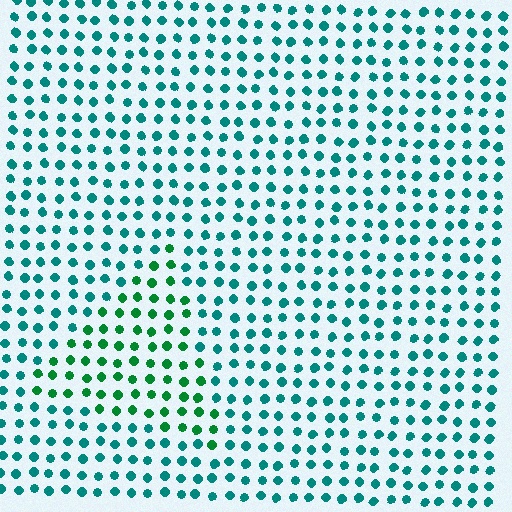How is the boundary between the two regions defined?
The boundary is defined purely by a slight shift in hue (about 35 degrees). Spacing, size, and orientation are identical on both sides.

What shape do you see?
I see a triangle.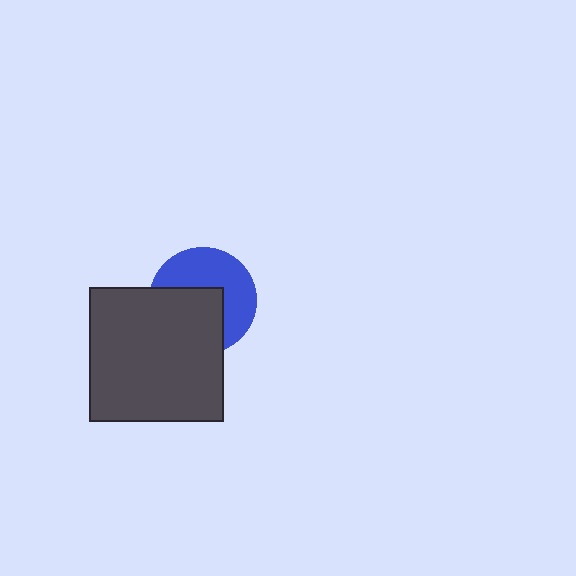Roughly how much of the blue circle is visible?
About half of it is visible (roughly 53%).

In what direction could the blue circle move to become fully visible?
The blue circle could move toward the upper-right. That would shift it out from behind the dark gray square entirely.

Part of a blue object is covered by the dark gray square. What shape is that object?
It is a circle.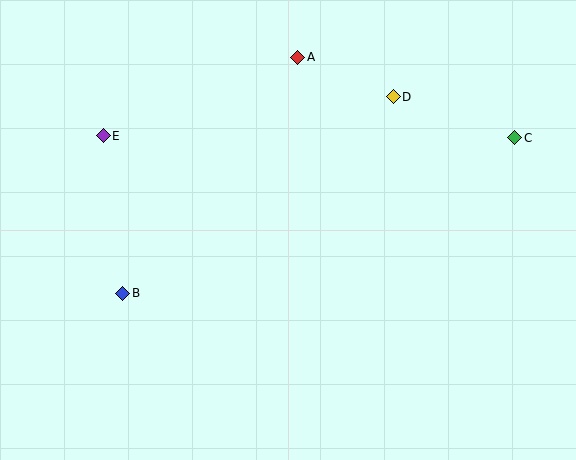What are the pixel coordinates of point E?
Point E is at (103, 136).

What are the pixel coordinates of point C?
Point C is at (515, 138).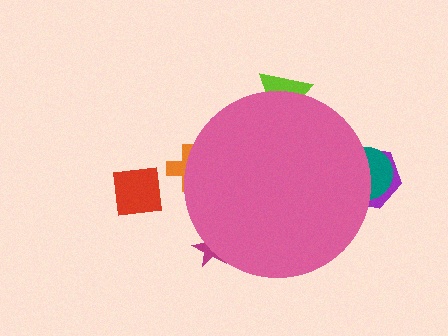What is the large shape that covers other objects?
A pink circle.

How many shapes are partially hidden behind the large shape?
5 shapes are partially hidden.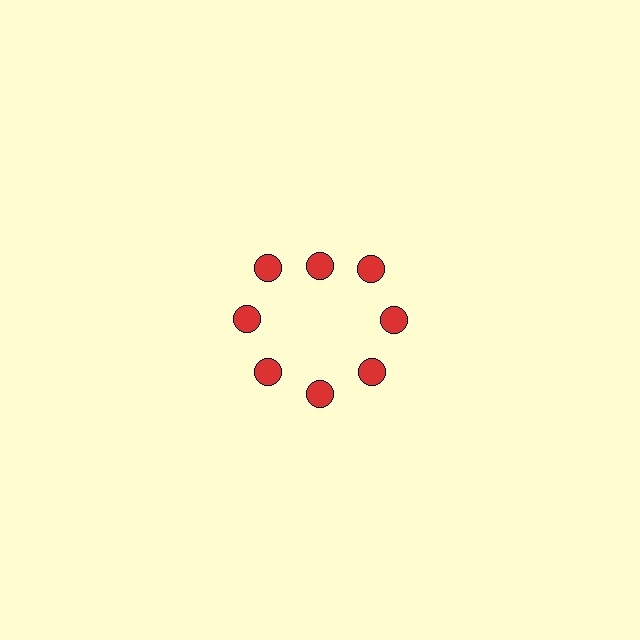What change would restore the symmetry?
The symmetry would be restored by moving it outward, back onto the ring so that all 8 circles sit at equal angles and equal distance from the center.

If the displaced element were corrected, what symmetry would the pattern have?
It would have 8-fold rotational symmetry — the pattern would map onto itself every 45 degrees.